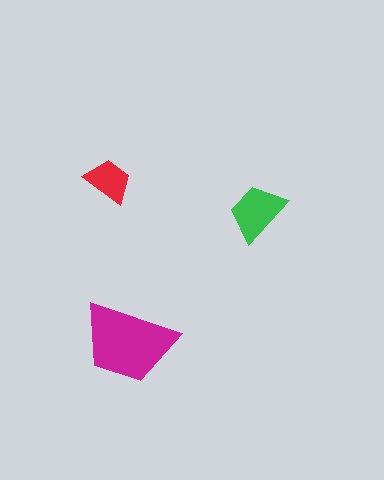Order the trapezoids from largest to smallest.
the magenta one, the green one, the red one.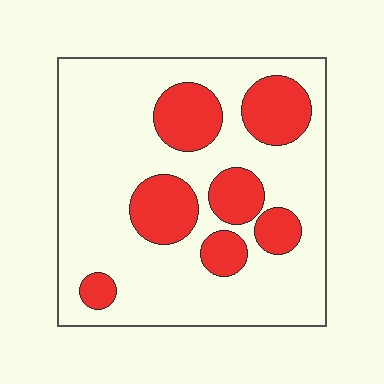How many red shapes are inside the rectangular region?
7.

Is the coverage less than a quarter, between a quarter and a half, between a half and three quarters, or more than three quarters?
Between a quarter and a half.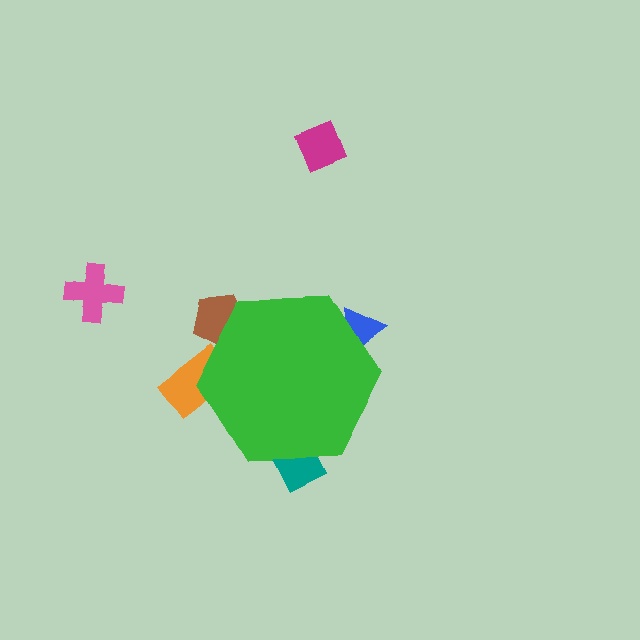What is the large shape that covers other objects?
A green hexagon.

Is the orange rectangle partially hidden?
Yes, the orange rectangle is partially hidden behind the green hexagon.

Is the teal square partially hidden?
Yes, the teal square is partially hidden behind the green hexagon.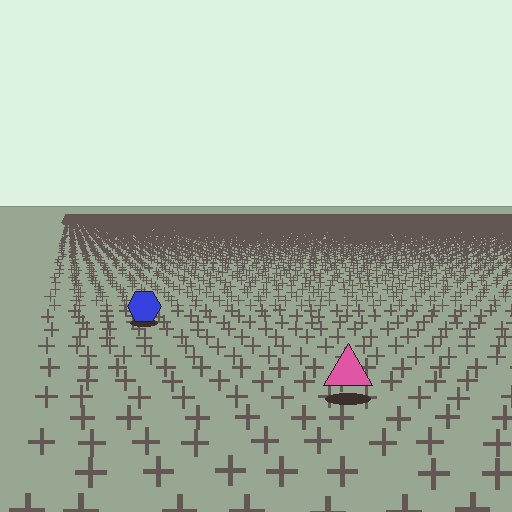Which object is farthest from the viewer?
The blue hexagon is farthest from the viewer. It appears smaller and the ground texture around it is denser.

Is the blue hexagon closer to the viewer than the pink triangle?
No. The pink triangle is closer — you can tell from the texture gradient: the ground texture is coarser near it.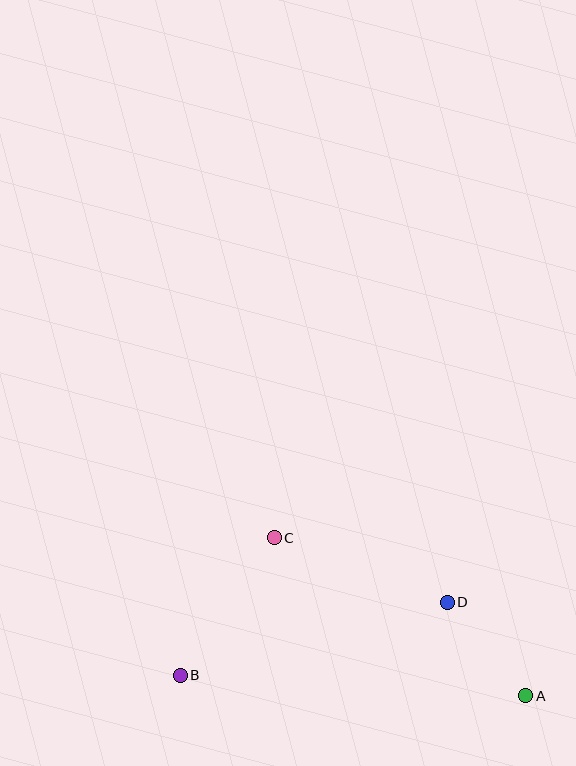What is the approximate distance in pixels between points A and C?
The distance between A and C is approximately 297 pixels.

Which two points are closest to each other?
Points A and D are closest to each other.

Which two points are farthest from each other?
Points A and B are farthest from each other.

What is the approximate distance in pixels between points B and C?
The distance between B and C is approximately 167 pixels.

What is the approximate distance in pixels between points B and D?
The distance between B and D is approximately 277 pixels.